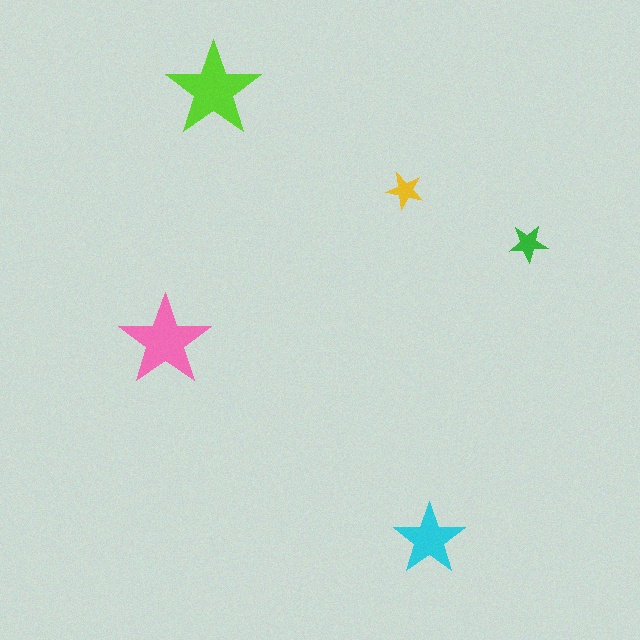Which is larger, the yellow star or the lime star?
The lime one.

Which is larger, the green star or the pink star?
The pink one.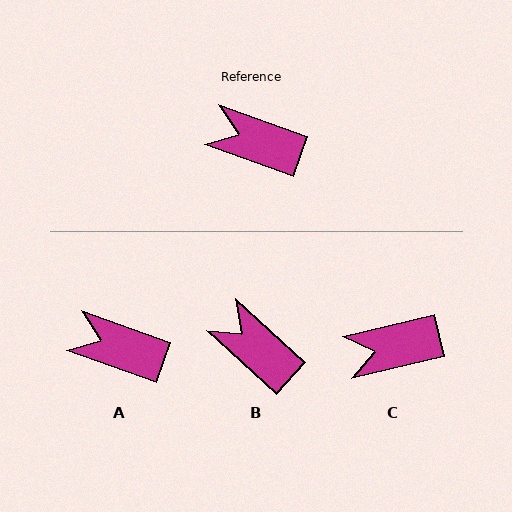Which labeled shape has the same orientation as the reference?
A.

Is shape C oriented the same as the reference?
No, it is off by about 33 degrees.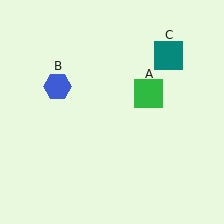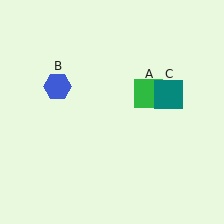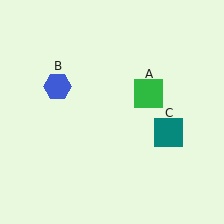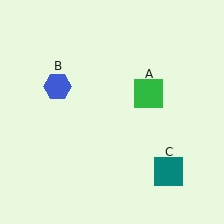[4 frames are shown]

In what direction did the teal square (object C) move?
The teal square (object C) moved down.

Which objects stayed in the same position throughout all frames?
Green square (object A) and blue hexagon (object B) remained stationary.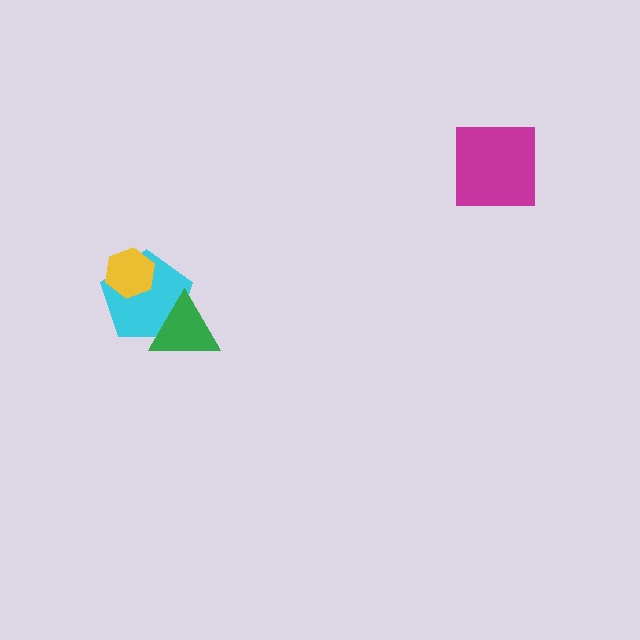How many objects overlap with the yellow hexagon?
1 object overlaps with the yellow hexagon.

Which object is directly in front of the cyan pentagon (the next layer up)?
The green triangle is directly in front of the cyan pentagon.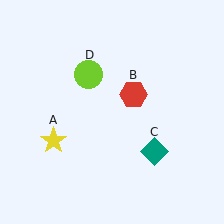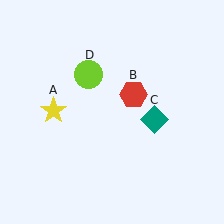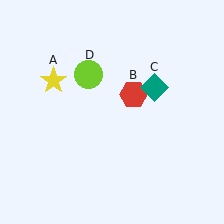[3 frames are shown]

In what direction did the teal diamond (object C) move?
The teal diamond (object C) moved up.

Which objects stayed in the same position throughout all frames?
Red hexagon (object B) and lime circle (object D) remained stationary.